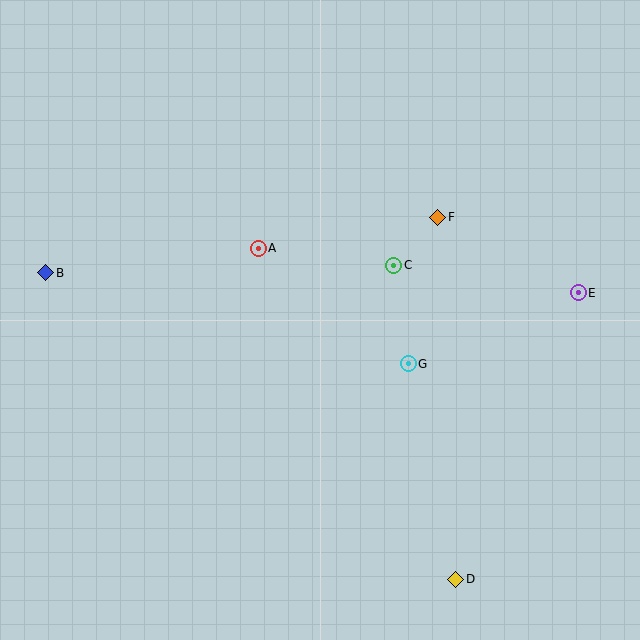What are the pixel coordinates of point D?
Point D is at (456, 579).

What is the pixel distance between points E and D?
The distance between E and D is 312 pixels.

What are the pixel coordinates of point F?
Point F is at (438, 217).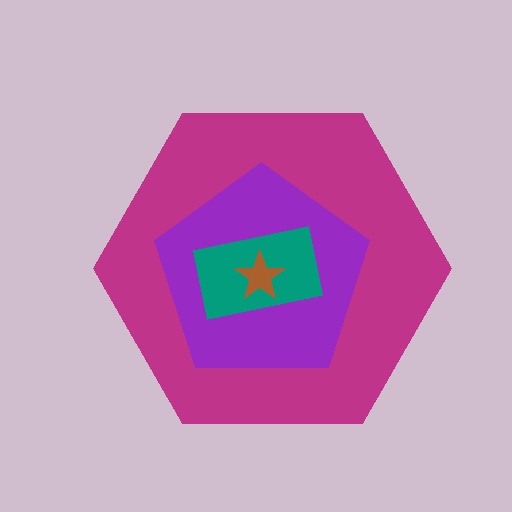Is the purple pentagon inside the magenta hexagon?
Yes.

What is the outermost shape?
The magenta hexagon.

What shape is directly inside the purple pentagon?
The teal rectangle.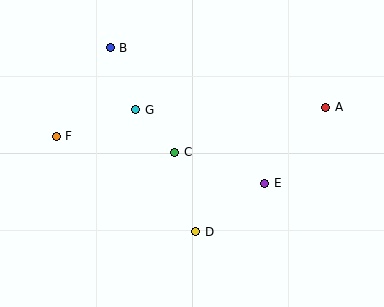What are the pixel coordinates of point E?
Point E is at (265, 183).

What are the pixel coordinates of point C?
Point C is at (175, 152).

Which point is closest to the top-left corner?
Point B is closest to the top-left corner.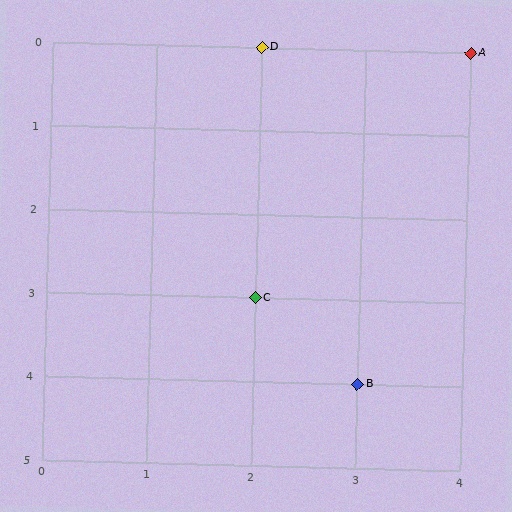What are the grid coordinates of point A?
Point A is at grid coordinates (4, 0).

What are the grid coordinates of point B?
Point B is at grid coordinates (3, 4).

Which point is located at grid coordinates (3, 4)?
Point B is at (3, 4).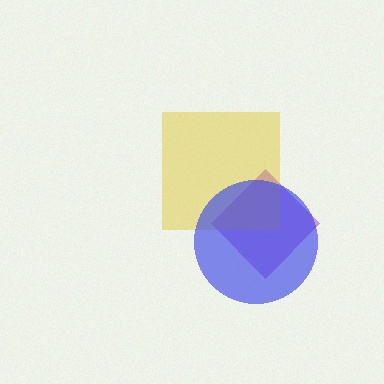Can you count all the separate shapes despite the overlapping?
Yes, there are 3 separate shapes.